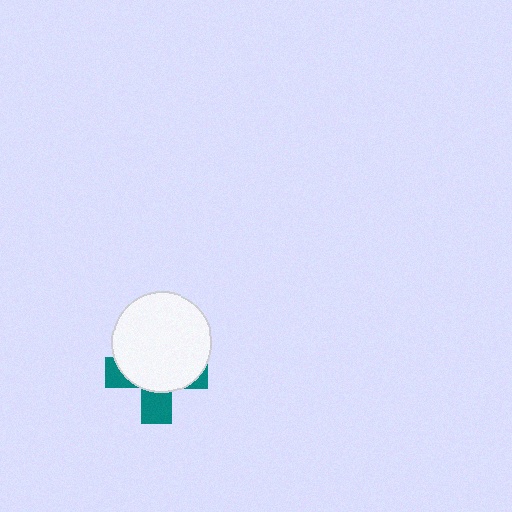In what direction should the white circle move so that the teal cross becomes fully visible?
The white circle should move up. That is the shortest direction to clear the overlap and leave the teal cross fully visible.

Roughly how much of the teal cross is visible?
A small part of it is visible (roughly 34%).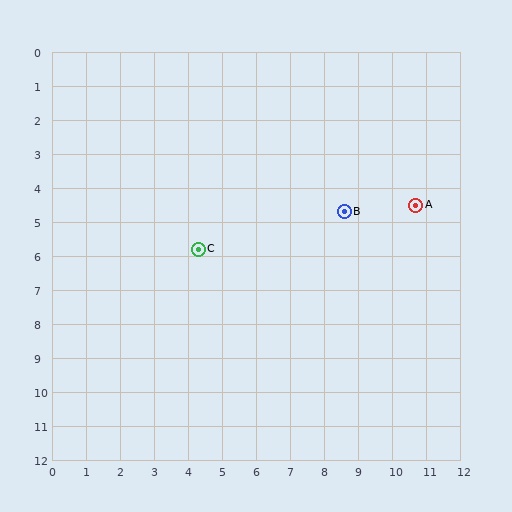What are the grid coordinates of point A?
Point A is at approximately (10.7, 4.5).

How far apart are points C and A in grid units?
Points C and A are about 6.5 grid units apart.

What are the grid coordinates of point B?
Point B is at approximately (8.6, 4.7).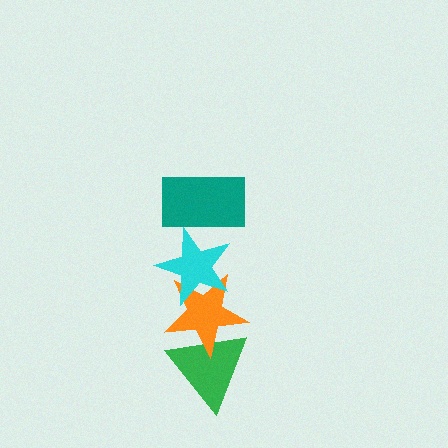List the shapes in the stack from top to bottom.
From top to bottom: the teal rectangle, the cyan star, the orange star, the green triangle.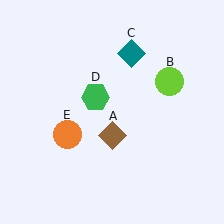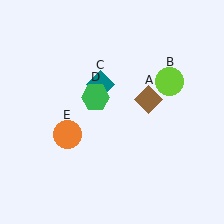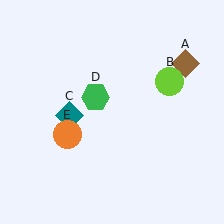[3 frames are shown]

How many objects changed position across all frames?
2 objects changed position: brown diamond (object A), teal diamond (object C).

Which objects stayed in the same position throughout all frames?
Lime circle (object B) and green hexagon (object D) and orange circle (object E) remained stationary.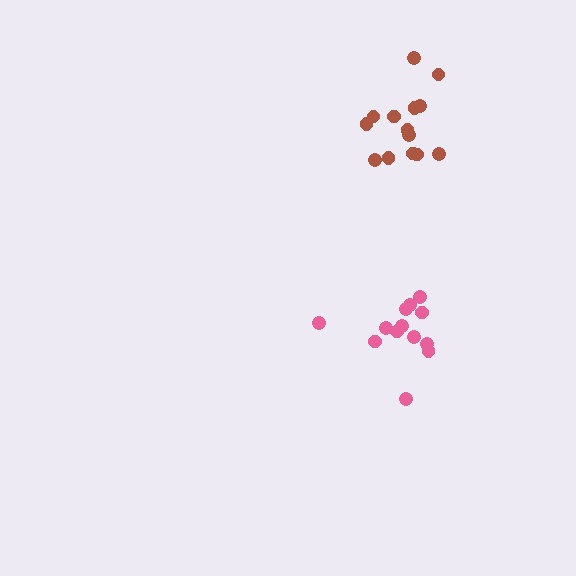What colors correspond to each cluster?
The clusters are colored: brown, pink.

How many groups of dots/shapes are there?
There are 2 groups.